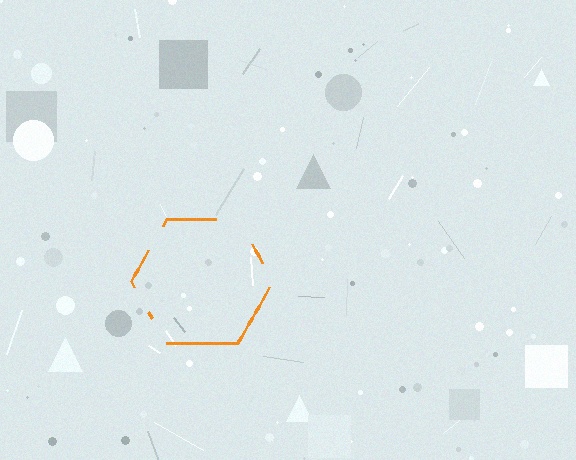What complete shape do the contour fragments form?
The contour fragments form a hexagon.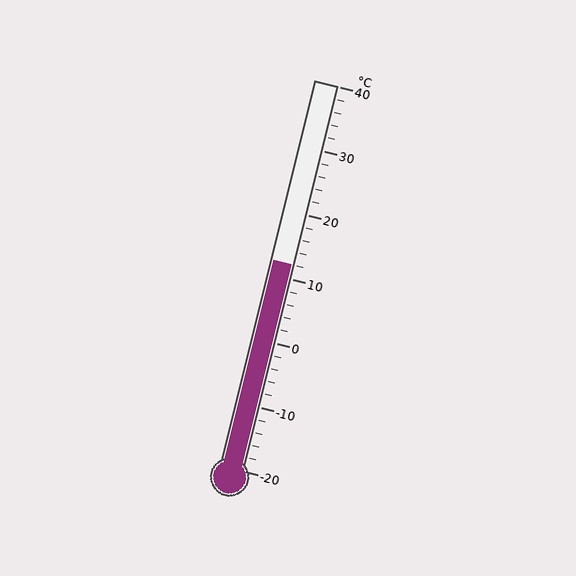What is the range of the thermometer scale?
The thermometer scale ranges from -20°C to 40°C.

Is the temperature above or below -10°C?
The temperature is above -10°C.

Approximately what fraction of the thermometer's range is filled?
The thermometer is filled to approximately 55% of its range.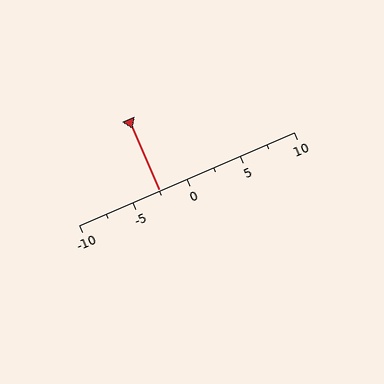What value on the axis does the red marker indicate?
The marker indicates approximately -2.5.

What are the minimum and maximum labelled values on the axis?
The axis runs from -10 to 10.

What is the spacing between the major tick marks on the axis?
The major ticks are spaced 5 apart.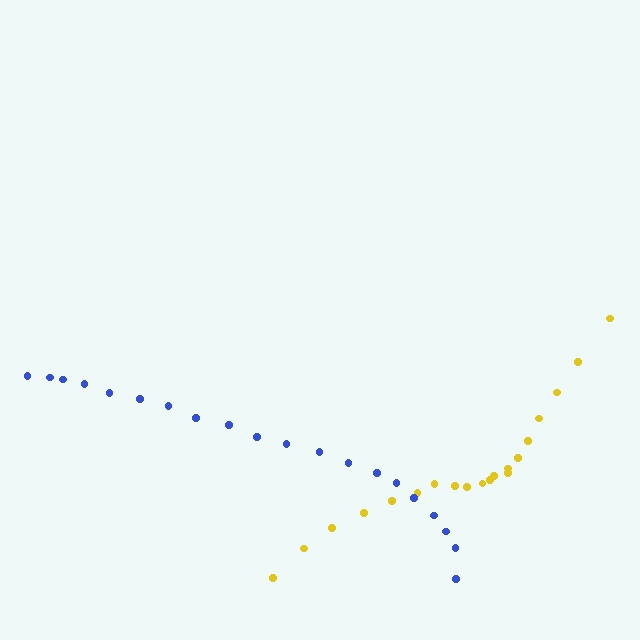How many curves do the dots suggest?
There are 2 distinct paths.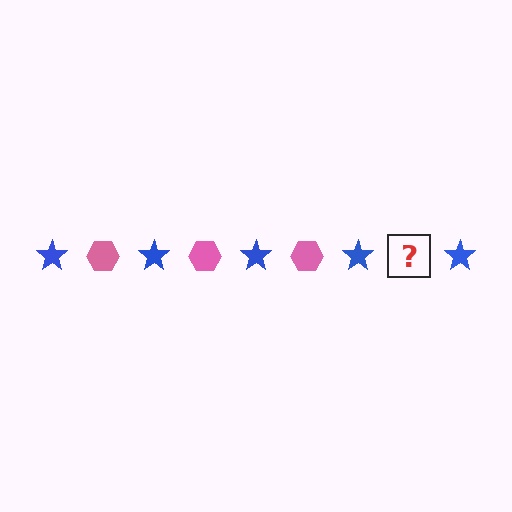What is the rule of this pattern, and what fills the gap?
The rule is that the pattern alternates between blue star and pink hexagon. The gap should be filled with a pink hexagon.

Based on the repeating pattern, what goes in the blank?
The blank should be a pink hexagon.